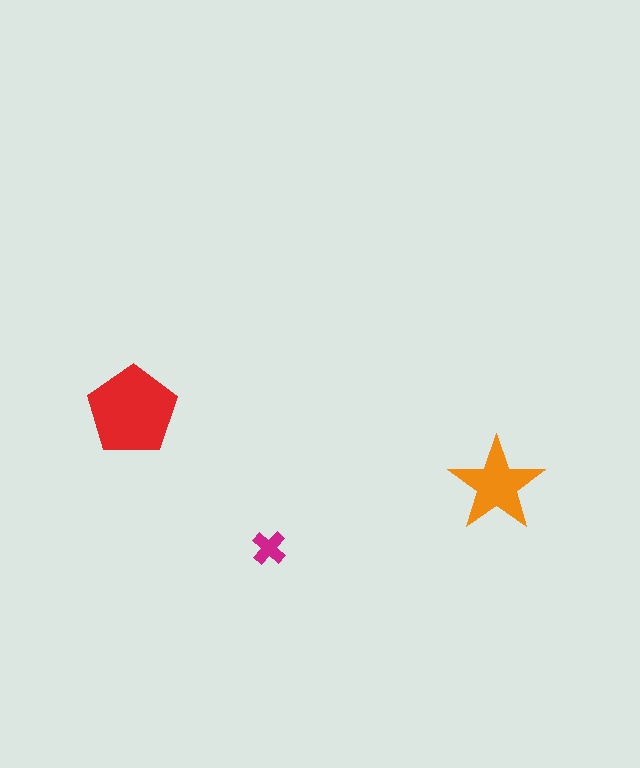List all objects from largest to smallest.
The red pentagon, the orange star, the magenta cross.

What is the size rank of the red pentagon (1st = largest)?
1st.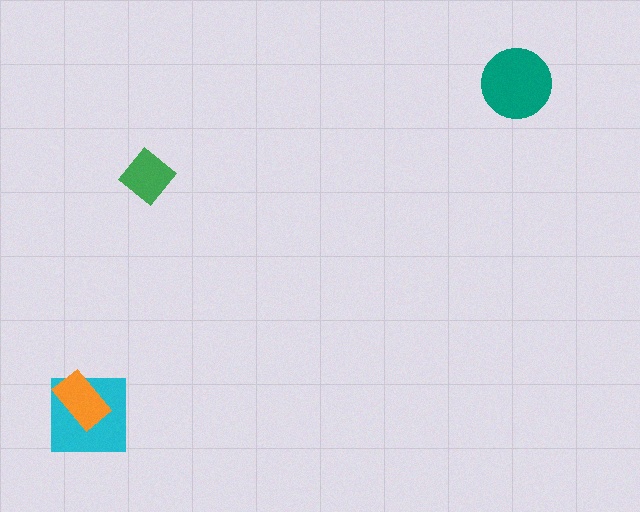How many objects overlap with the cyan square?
1 object overlaps with the cyan square.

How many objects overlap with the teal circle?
0 objects overlap with the teal circle.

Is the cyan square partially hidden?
Yes, it is partially covered by another shape.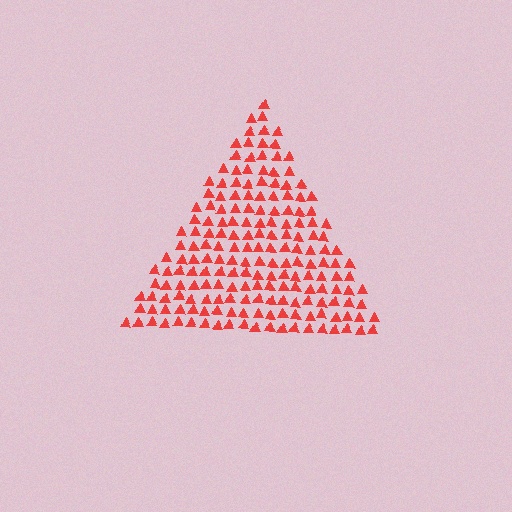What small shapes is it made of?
It is made of small triangles.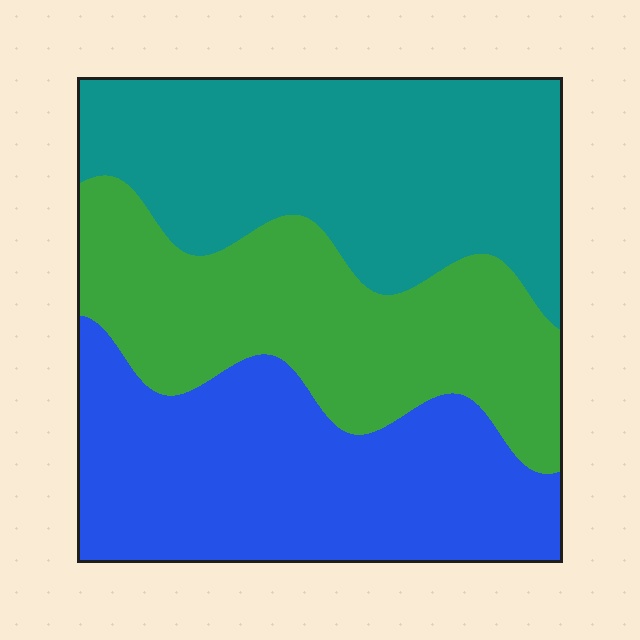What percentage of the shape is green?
Green covers around 30% of the shape.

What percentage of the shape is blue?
Blue covers 34% of the shape.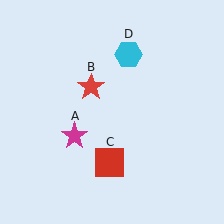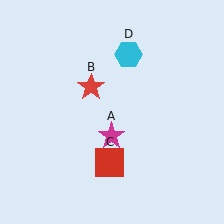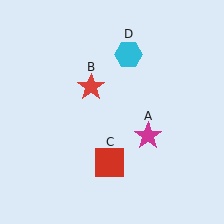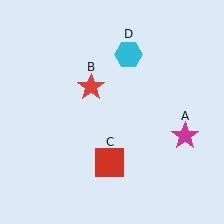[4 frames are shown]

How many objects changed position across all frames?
1 object changed position: magenta star (object A).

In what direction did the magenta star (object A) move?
The magenta star (object A) moved right.